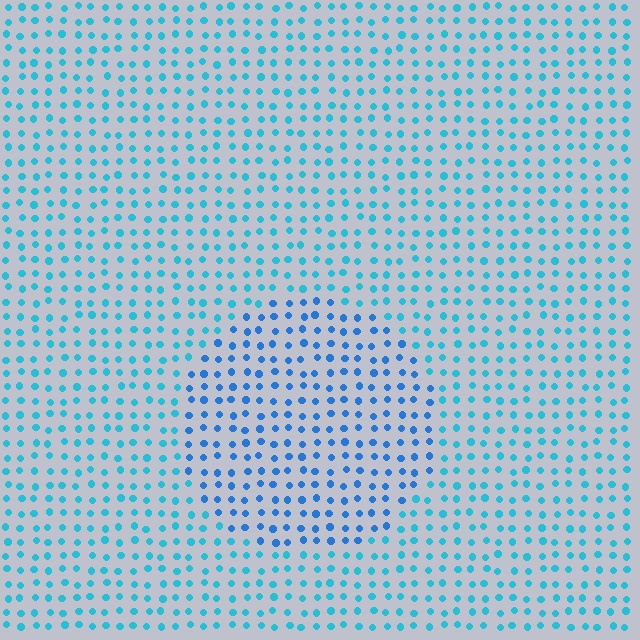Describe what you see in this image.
The image is filled with small cyan elements in a uniform arrangement. A circle-shaped region is visible where the elements are tinted to a slightly different hue, forming a subtle color boundary.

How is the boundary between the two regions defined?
The boundary is defined purely by a slight shift in hue (about 25 degrees). Spacing, size, and orientation are identical on both sides.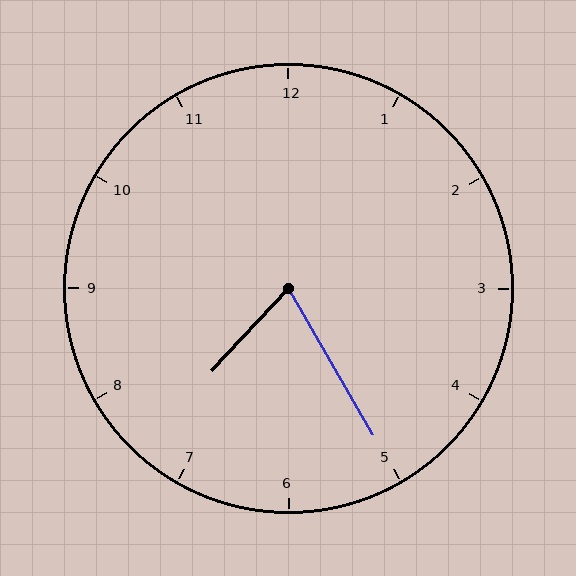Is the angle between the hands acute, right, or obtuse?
It is acute.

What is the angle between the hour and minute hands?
Approximately 72 degrees.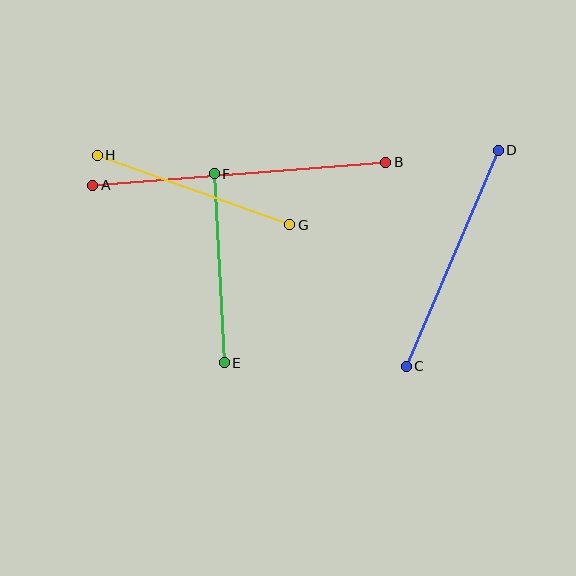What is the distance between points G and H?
The distance is approximately 204 pixels.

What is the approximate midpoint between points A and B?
The midpoint is at approximately (239, 174) pixels.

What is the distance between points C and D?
The distance is approximately 235 pixels.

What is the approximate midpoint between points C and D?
The midpoint is at approximately (452, 258) pixels.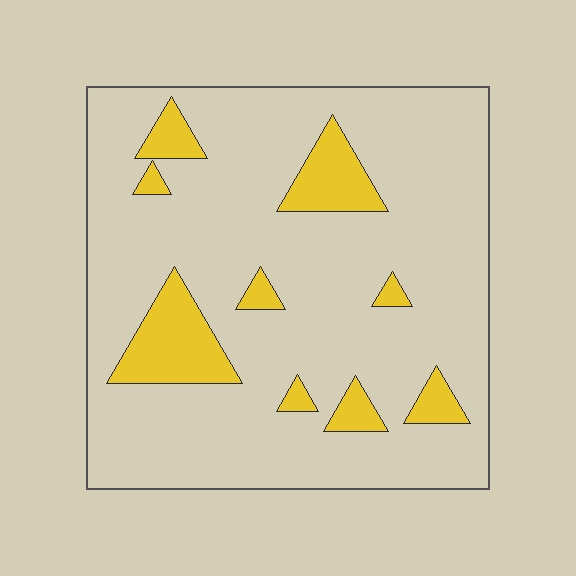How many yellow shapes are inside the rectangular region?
9.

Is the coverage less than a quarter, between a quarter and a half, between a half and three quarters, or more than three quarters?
Less than a quarter.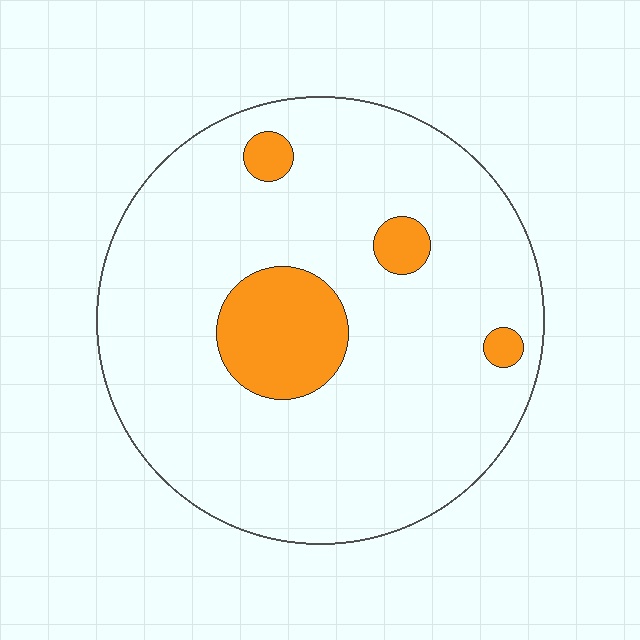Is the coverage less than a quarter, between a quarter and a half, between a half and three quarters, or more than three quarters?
Less than a quarter.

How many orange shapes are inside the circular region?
4.